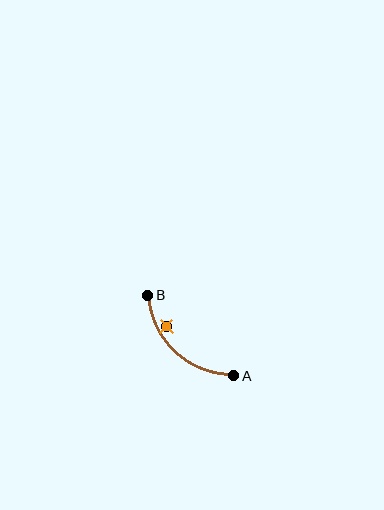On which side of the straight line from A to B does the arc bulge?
The arc bulges below and to the left of the straight line connecting A and B.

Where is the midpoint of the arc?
The arc midpoint is the point on the curve farthest from the straight line joining A and B. It sits below and to the left of that line.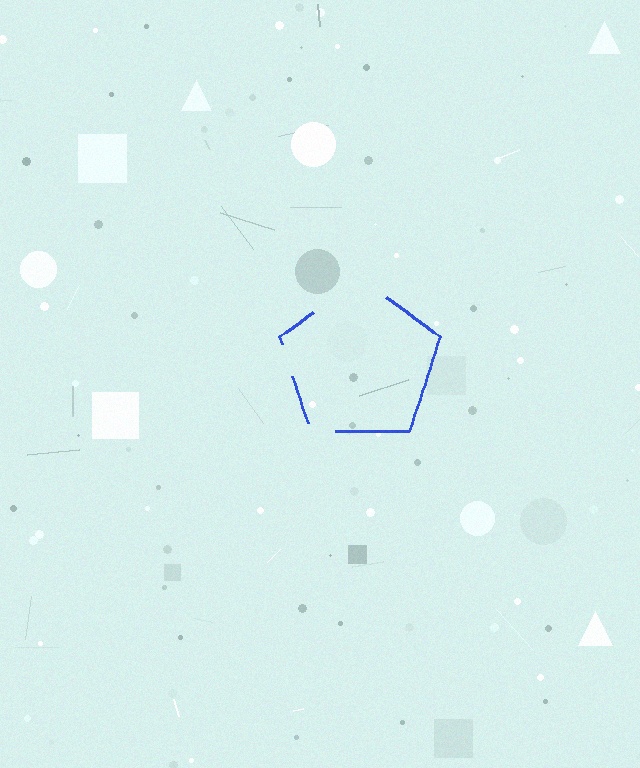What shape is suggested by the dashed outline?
The dashed outline suggests a pentagon.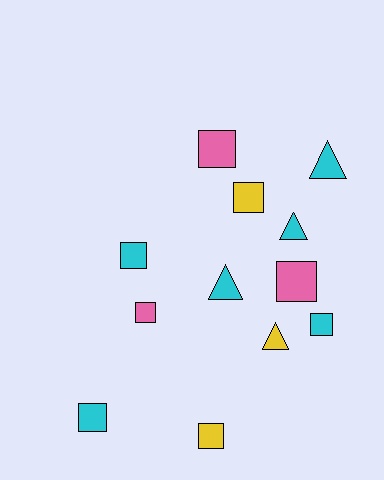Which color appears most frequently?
Cyan, with 6 objects.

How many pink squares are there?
There are 3 pink squares.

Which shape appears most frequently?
Square, with 8 objects.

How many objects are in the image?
There are 12 objects.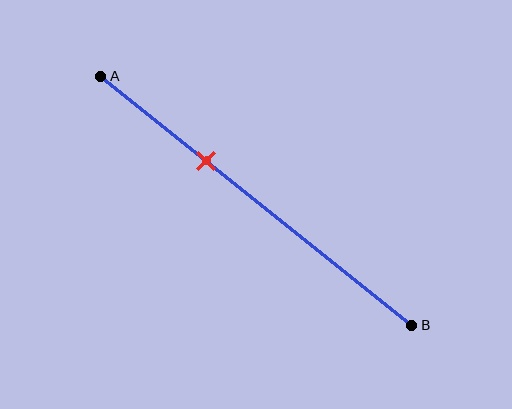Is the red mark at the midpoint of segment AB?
No, the mark is at about 35% from A, not at the 50% midpoint.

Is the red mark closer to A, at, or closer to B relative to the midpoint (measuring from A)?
The red mark is closer to point A than the midpoint of segment AB.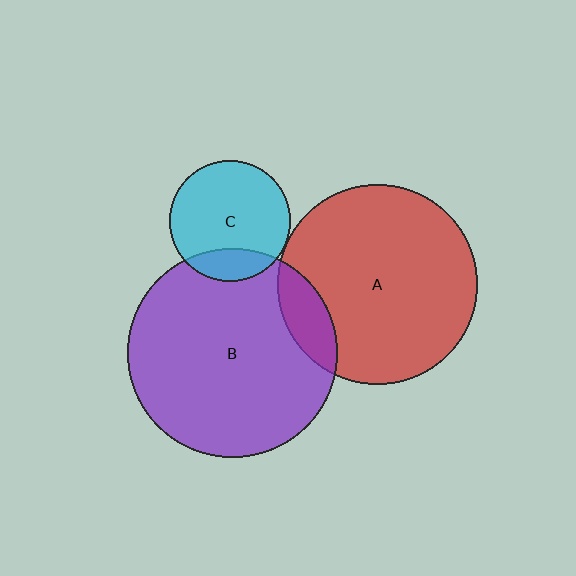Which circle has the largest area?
Circle B (purple).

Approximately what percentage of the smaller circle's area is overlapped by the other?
Approximately 10%.